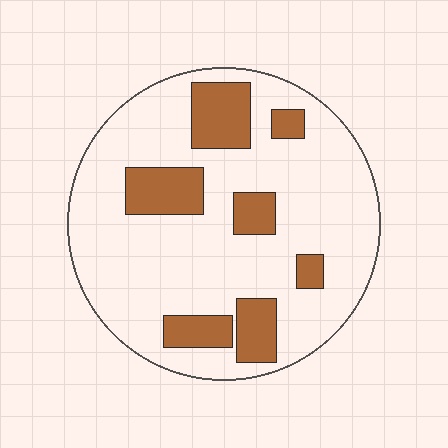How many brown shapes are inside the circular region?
7.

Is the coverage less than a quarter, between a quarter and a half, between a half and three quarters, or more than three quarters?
Less than a quarter.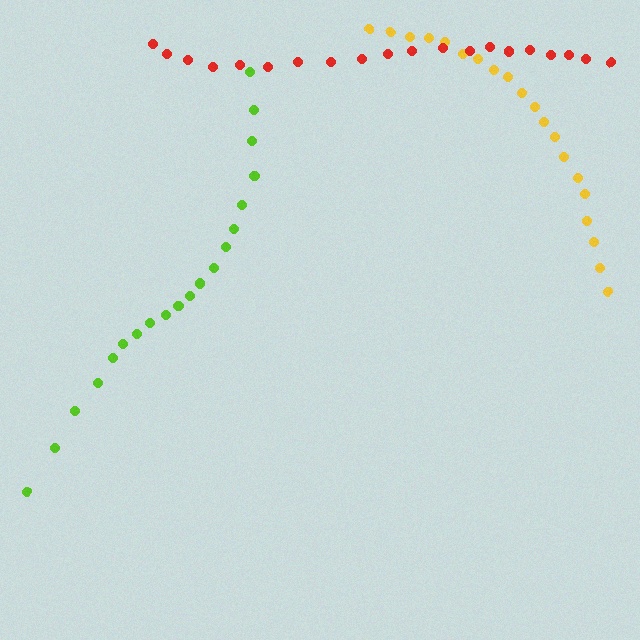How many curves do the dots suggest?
There are 3 distinct paths.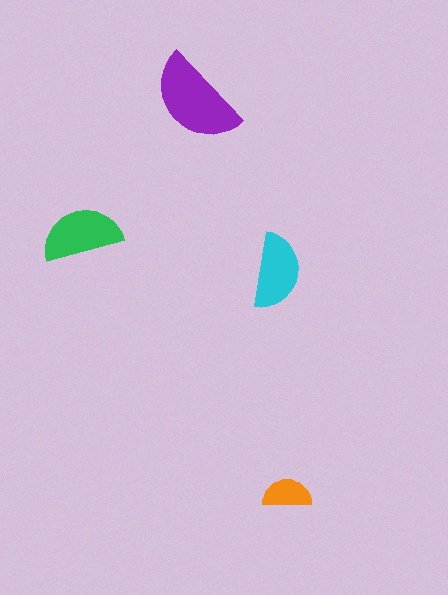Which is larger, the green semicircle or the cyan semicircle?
The green one.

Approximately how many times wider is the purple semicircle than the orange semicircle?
About 2 times wider.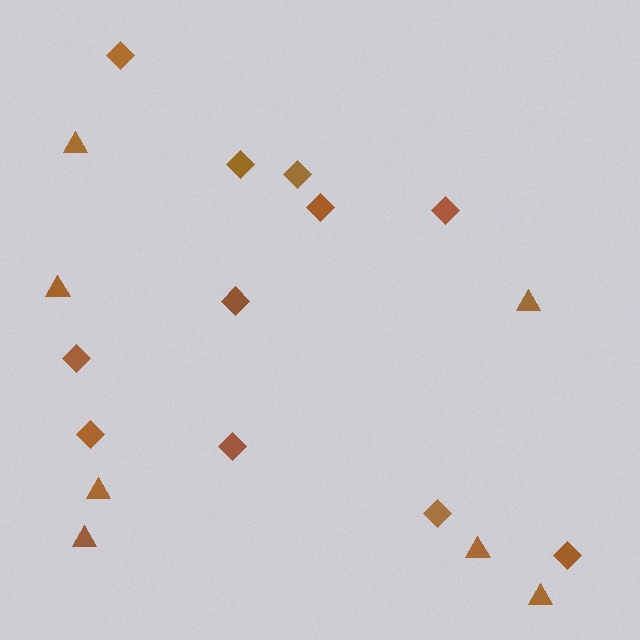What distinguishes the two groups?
There are 2 groups: one group of triangles (7) and one group of diamonds (11).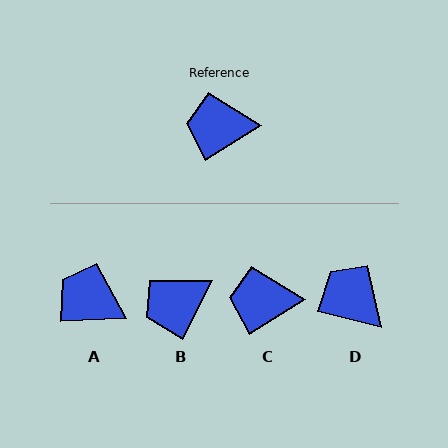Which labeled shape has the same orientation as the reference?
C.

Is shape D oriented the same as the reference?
No, it is off by about 46 degrees.